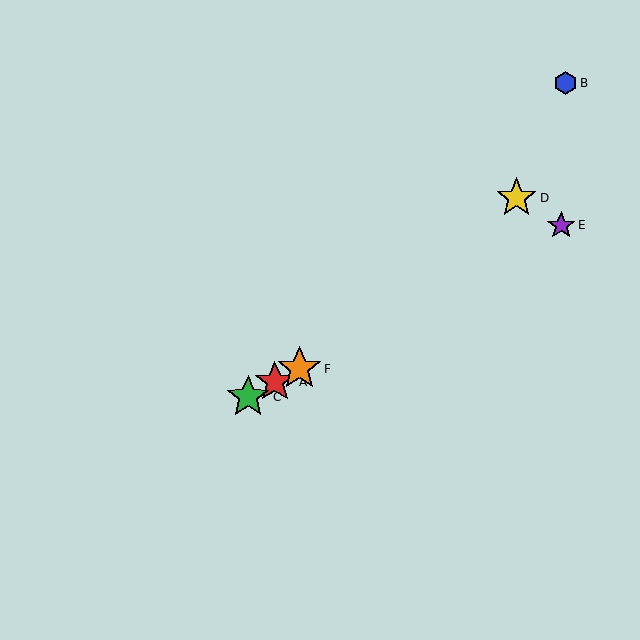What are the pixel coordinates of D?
Object D is at (516, 198).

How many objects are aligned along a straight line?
4 objects (A, C, E, F) are aligned along a straight line.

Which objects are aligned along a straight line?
Objects A, C, E, F are aligned along a straight line.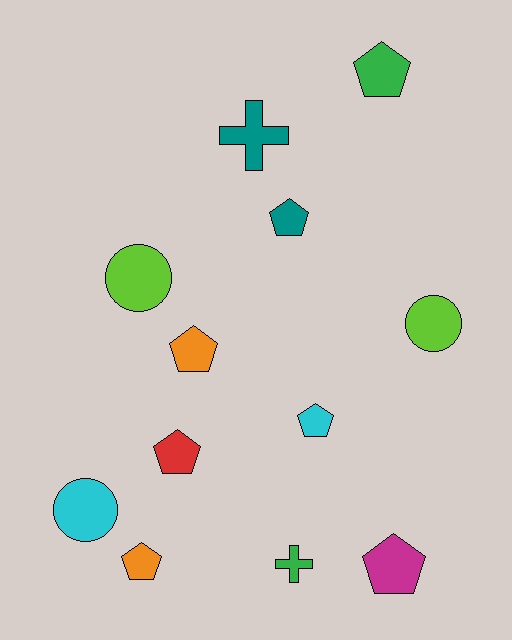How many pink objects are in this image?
There are no pink objects.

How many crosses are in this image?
There are 2 crosses.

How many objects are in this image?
There are 12 objects.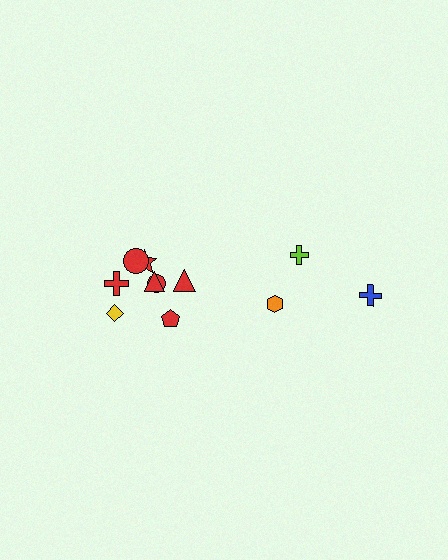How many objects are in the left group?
There are 8 objects.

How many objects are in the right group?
There are 3 objects.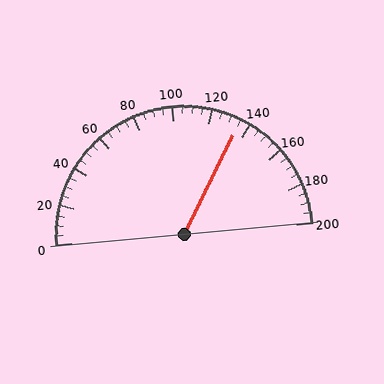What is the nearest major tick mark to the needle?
The nearest major tick mark is 140.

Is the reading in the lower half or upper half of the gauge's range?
The reading is in the upper half of the range (0 to 200).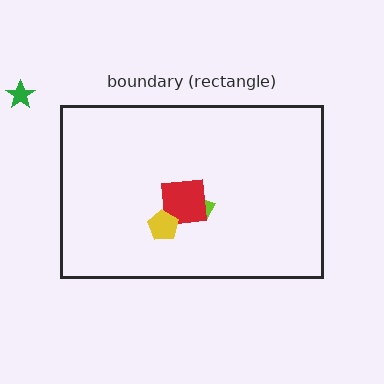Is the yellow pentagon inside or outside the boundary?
Inside.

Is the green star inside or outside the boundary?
Outside.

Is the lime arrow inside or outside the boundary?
Inside.